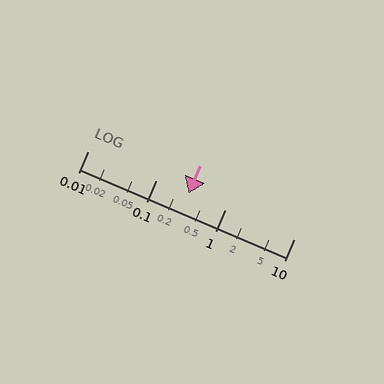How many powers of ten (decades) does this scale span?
The scale spans 3 decades, from 0.01 to 10.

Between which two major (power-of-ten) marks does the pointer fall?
The pointer is between 0.1 and 1.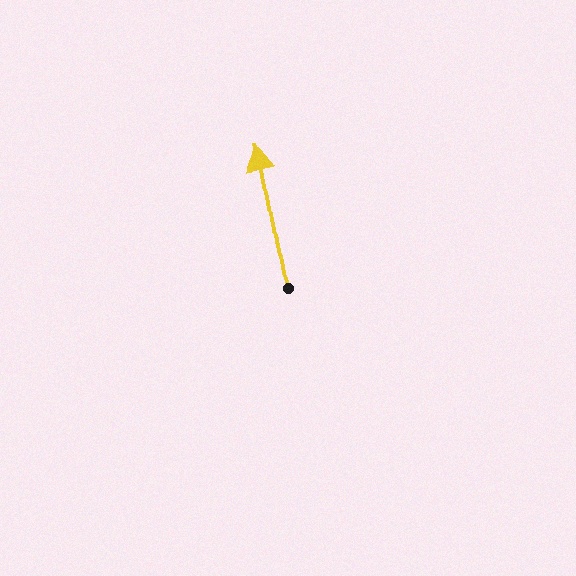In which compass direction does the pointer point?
North.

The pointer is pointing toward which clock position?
Roughly 12 o'clock.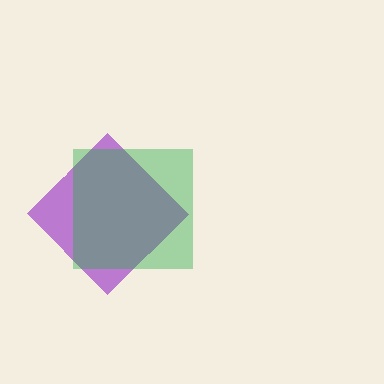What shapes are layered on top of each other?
The layered shapes are: a purple diamond, a green square.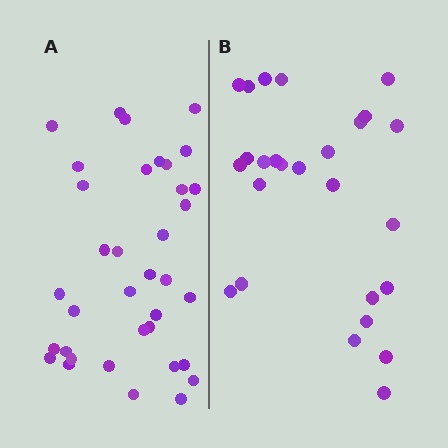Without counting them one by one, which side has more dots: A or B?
Region A (the left region) has more dots.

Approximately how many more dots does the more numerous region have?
Region A has roughly 10 or so more dots than region B.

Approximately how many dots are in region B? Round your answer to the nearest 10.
About 30 dots. (The exact count is 26, which rounds to 30.)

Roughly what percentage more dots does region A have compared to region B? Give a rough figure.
About 40% more.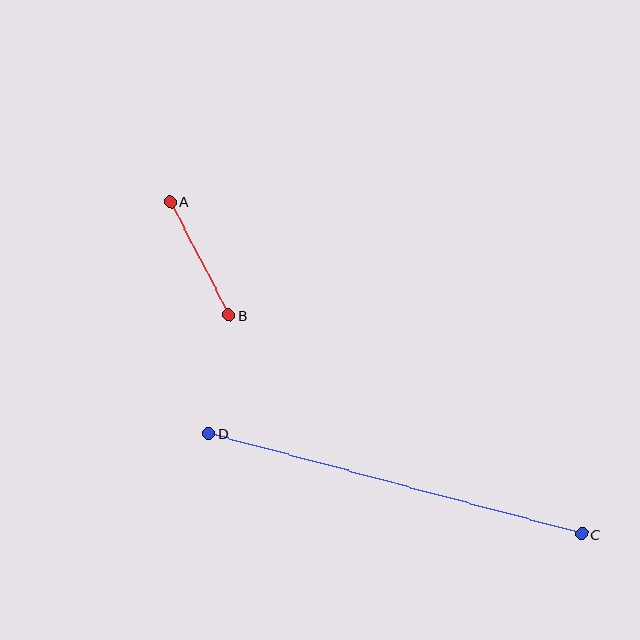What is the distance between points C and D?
The distance is approximately 386 pixels.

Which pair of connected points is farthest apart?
Points C and D are farthest apart.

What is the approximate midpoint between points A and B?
The midpoint is at approximately (199, 259) pixels.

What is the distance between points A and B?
The distance is approximately 128 pixels.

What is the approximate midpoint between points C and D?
The midpoint is at approximately (395, 484) pixels.